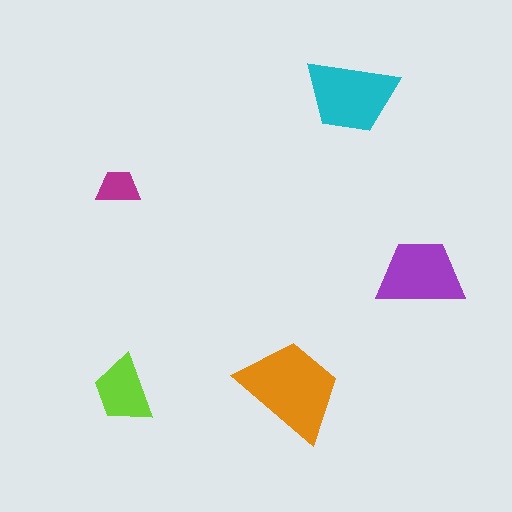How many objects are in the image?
There are 5 objects in the image.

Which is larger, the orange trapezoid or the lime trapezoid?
The orange one.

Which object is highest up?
The cyan trapezoid is topmost.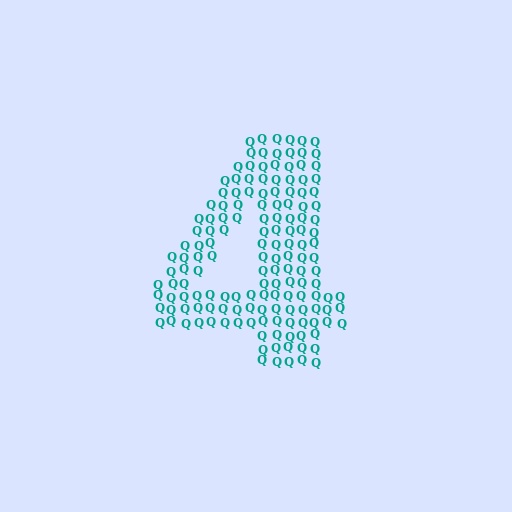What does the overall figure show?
The overall figure shows the digit 4.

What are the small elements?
The small elements are letter Q's.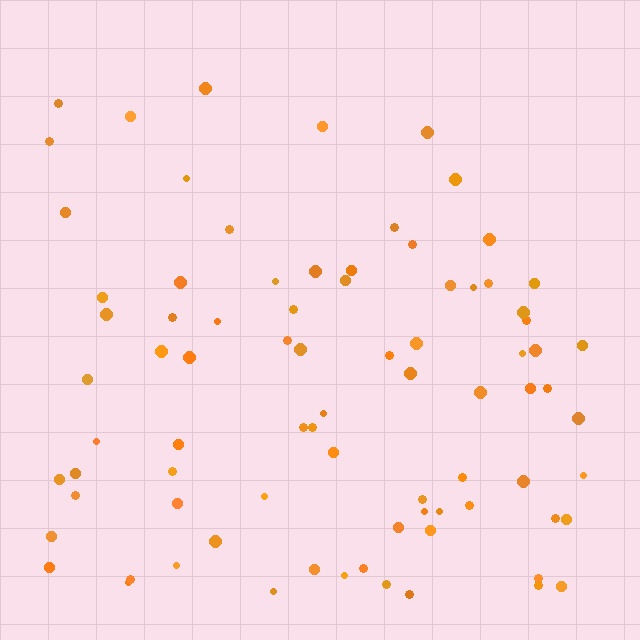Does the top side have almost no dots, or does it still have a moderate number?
Still a moderate number, just noticeably fewer than the bottom.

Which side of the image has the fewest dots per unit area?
The top.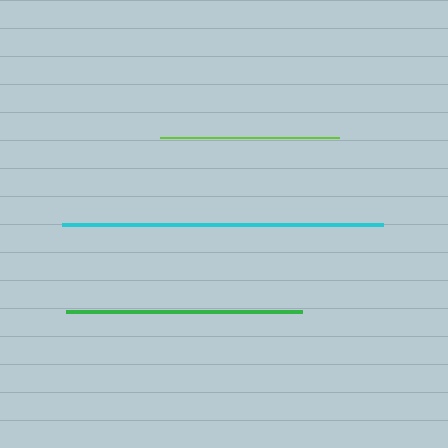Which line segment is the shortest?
The lime line is the shortest at approximately 179 pixels.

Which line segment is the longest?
The cyan line is the longest at approximately 321 pixels.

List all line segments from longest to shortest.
From longest to shortest: cyan, green, lime.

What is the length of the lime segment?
The lime segment is approximately 179 pixels long.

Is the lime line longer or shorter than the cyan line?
The cyan line is longer than the lime line.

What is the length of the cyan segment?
The cyan segment is approximately 321 pixels long.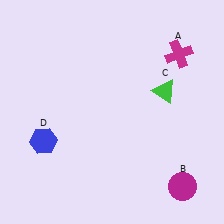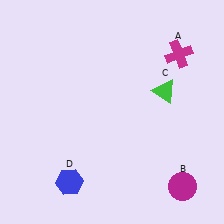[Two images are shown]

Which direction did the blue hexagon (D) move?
The blue hexagon (D) moved down.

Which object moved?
The blue hexagon (D) moved down.